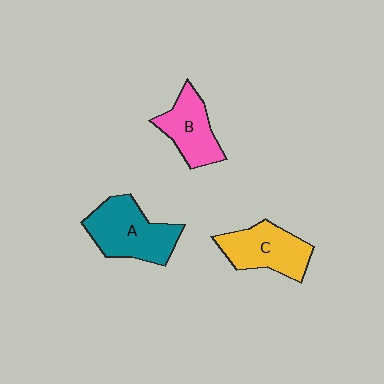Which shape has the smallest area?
Shape B (pink).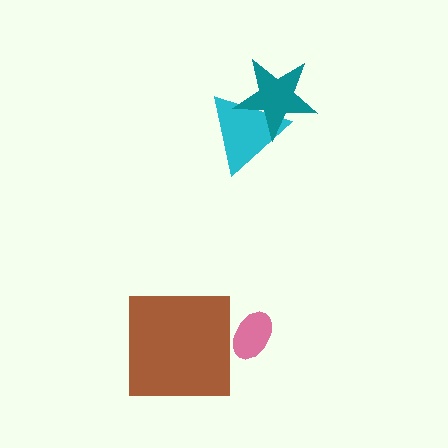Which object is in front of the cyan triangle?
The teal star is in front of the cyan triangle.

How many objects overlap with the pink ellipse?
0 objects overlap with the pink ellipse.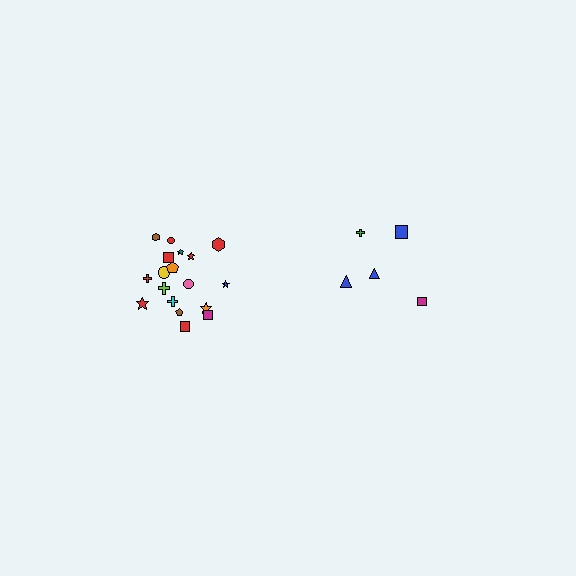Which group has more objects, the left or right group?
The left group.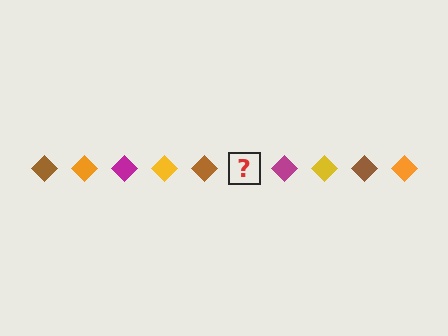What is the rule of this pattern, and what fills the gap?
The rule is that the pattern cycles through brown, orange, magenta, yellow diamonds. The gap should be filled with an orange diamond.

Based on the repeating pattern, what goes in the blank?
The blank should be an orange diamond.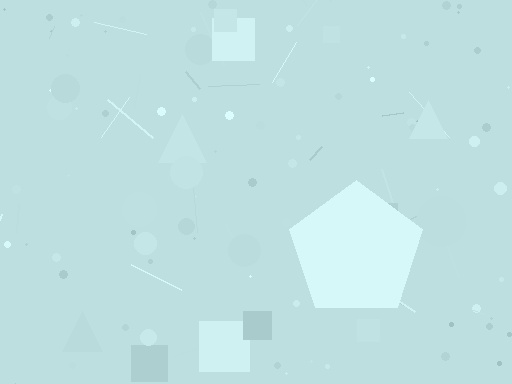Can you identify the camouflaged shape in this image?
The camouflaged shape is a pentagon.